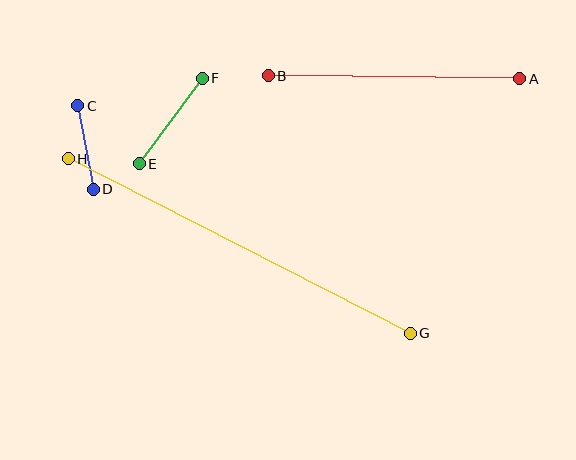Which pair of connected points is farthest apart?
Points G and H are farthest apart.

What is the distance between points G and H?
The distance is approximately 384 pixels.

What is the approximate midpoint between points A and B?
The midpoint is at approximately (394, 77) pixels.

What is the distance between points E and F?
The distance is approximately 106 pixels.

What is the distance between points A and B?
The distance is approximately 251 pixels.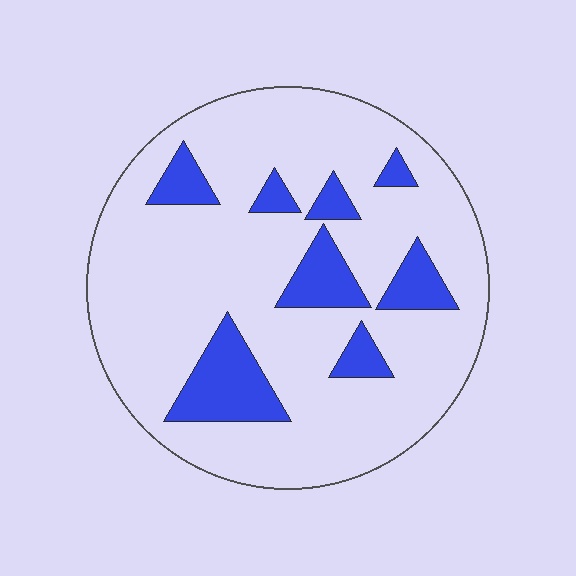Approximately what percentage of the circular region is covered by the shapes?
Approximately 20%.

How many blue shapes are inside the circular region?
8.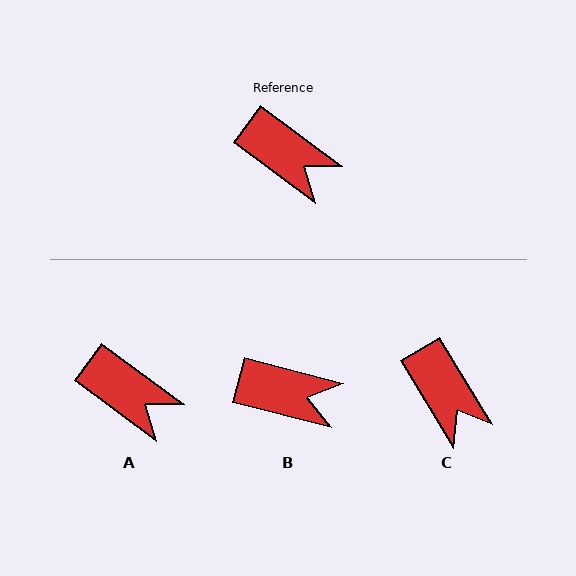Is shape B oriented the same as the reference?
No, it is off by about 22 degrees.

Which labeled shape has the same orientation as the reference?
A.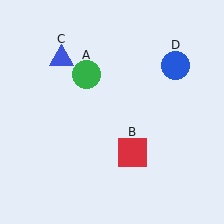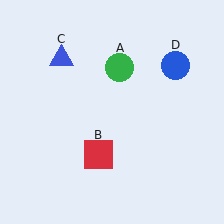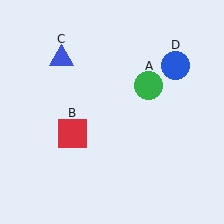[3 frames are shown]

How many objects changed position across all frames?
2 objects changed position: green circle (object A), red square (object B).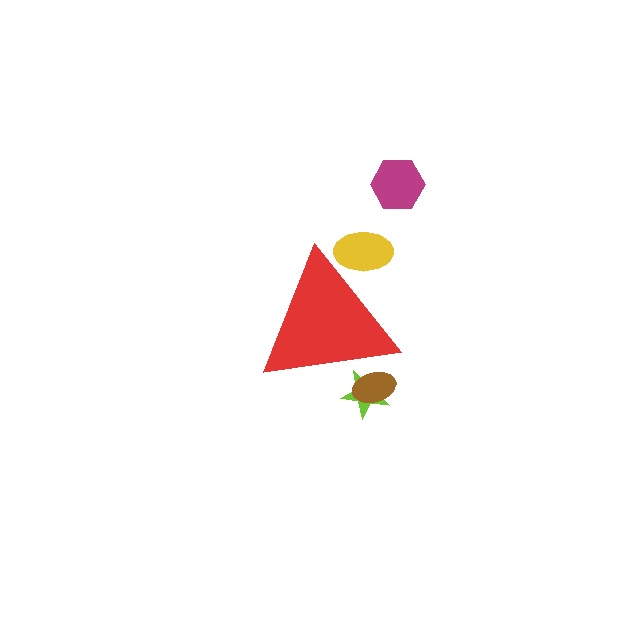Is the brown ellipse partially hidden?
Yes, the brown ellipse is partially hidden behind the red triangle.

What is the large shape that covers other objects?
A red triangle.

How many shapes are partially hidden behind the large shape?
3 shapes are partially hidden.